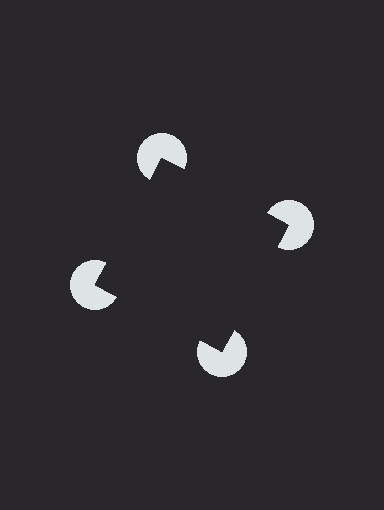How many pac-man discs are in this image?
There are 4 — one at each vertex of the illusory square.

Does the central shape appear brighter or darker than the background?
It typically appears slightly darker than the background, even though no actual brightness change is drawn.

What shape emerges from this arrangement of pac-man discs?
An illusory square — its edges are inferred from the aligned wedge cuts in the pac-man discs, not physically drawn.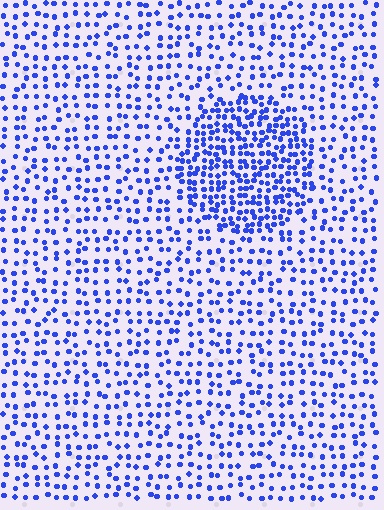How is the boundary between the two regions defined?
The boundary is defined by a change in element density (approximately 2.1x ratio). All elements are the same color, size, and shape.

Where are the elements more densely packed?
The elements are more densely packed inside the circle boundary.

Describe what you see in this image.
The image contains small blue elements arranged at two different densities. A circle-shaped region is visible where the elements are more densely packed than the surrounding area.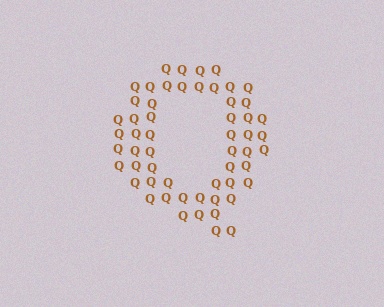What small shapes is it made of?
It is made of small letter Q's.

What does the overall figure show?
The overall figure shows the letter Q.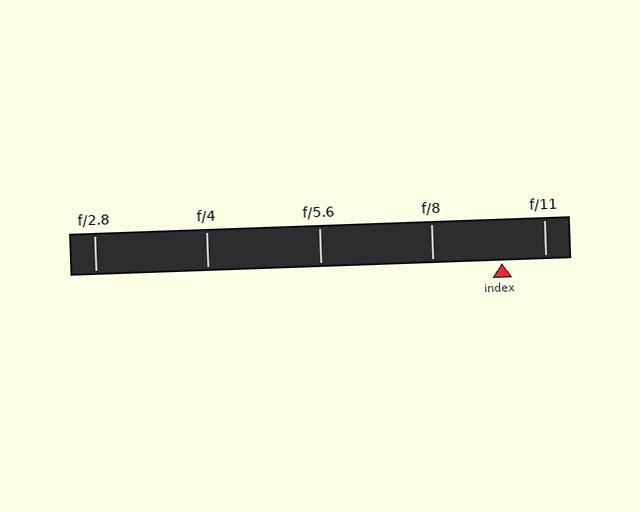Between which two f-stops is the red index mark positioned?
The index mark is between f/8 and f/11.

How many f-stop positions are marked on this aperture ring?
There are 5 f-stop positions marked.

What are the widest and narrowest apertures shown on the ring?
The widest aperture shown is f/2.8 and the narrowest is f/11.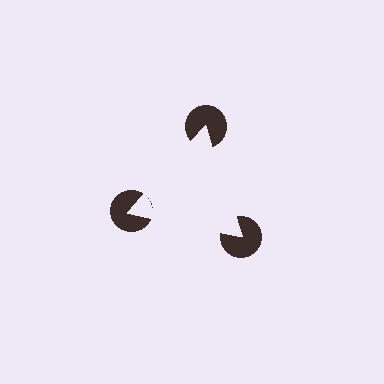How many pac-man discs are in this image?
There are 3 — one at each vertex of the illusory triangle.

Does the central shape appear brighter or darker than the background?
It typically appears slightly brighter than the background, even though no actual brightness change is drawn.